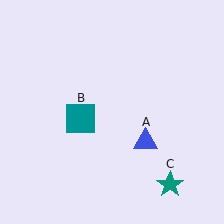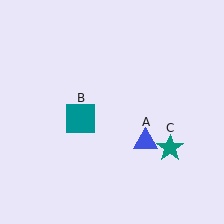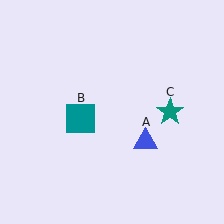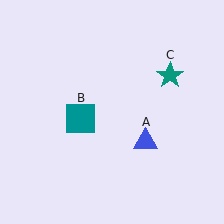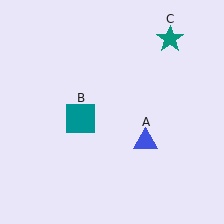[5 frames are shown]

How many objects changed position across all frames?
1 object changed position: teal star (object C).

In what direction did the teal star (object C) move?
The teal star (object C) moved up.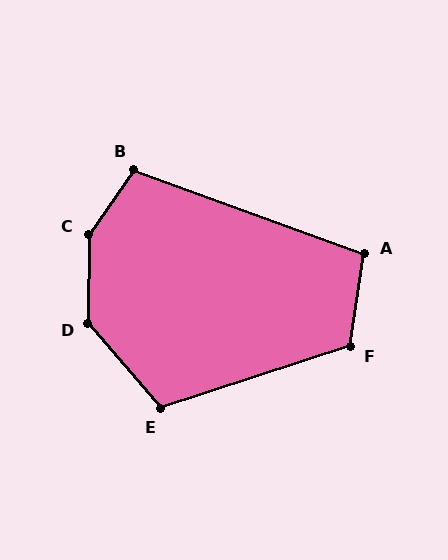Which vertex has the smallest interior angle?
A, at approximately 102 degrees.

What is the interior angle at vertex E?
Approximately 113 degrees (obtuse).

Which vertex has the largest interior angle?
C, at approximately 146 degrees.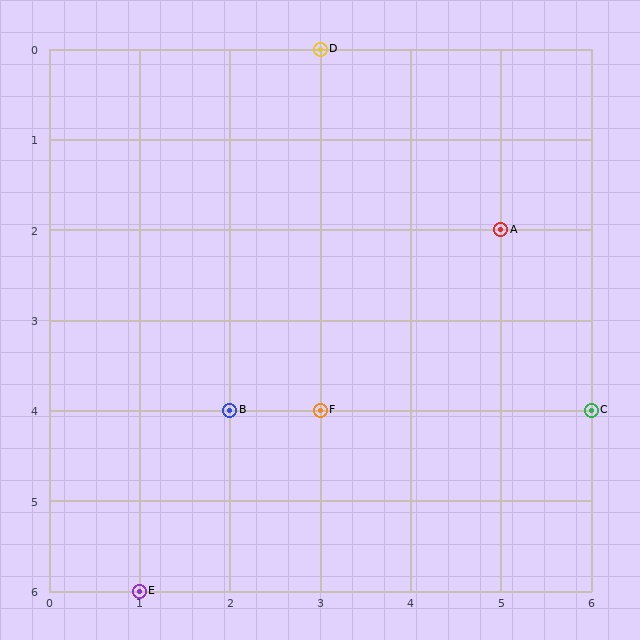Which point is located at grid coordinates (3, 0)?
Point D is at (3, 0).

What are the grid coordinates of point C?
Point C is at grid coordinates (6, 4).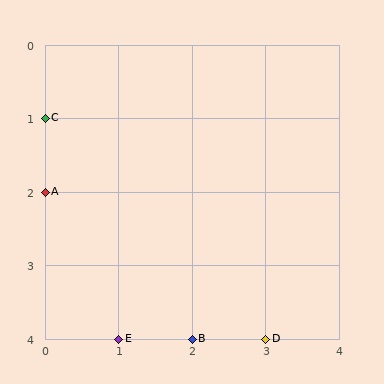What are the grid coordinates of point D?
Point D is at grid coordinates (3, 4).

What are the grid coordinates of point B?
Point B is at grid coordinates (2, 4).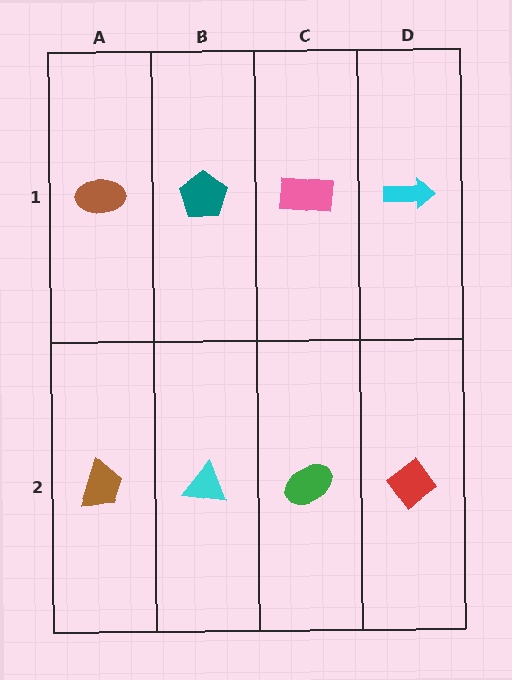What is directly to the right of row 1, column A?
A teal pentagon.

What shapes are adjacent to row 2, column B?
A teal pentagon (row 1, column B), a brown trapezoid (row 2, column A), a green ellipse (row 2, column C).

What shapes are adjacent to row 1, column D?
A red diamond (row 2, column D), a pink rectangle (row 1, column C).